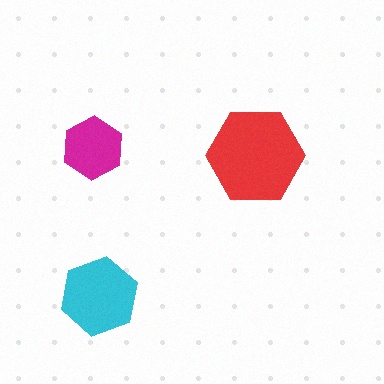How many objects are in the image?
There are 3 objects in the image.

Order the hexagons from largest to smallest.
the red one, the cyan one, the magenta one.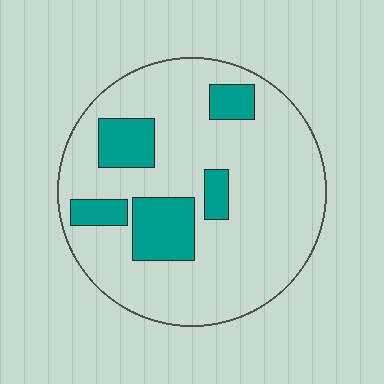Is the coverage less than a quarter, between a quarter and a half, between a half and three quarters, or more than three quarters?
Less than a quarter.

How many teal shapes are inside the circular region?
5.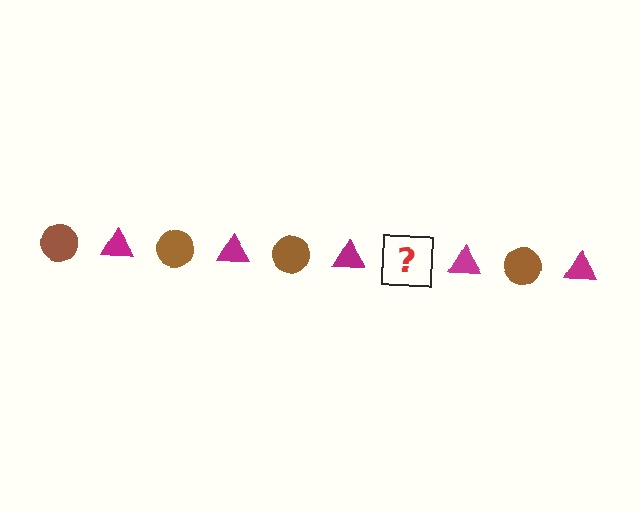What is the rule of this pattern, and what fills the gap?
The rule is that the pattern alternates between brown circle and magenta triangle. The gap should be filled with a brown circle.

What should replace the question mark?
The question mark should be replaced with a brown circle.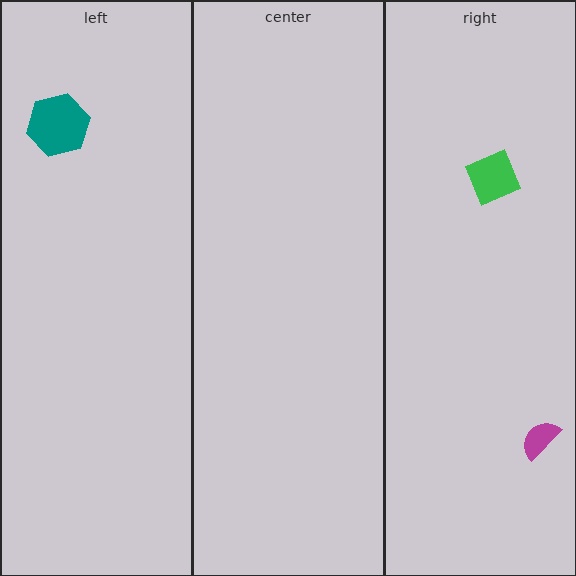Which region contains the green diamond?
The right region.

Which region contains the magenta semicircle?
The right region.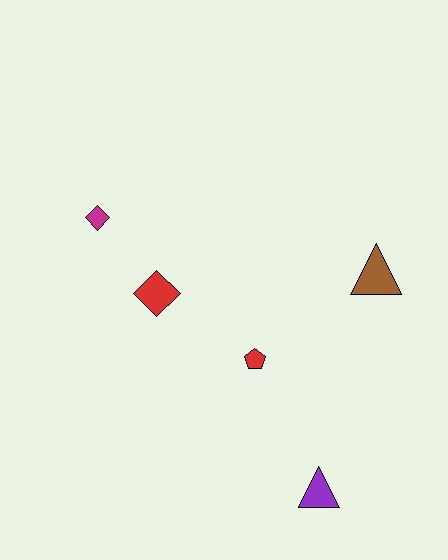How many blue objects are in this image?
There are no blue objects.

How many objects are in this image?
There are 5 objects.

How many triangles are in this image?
There are 2 triangles.